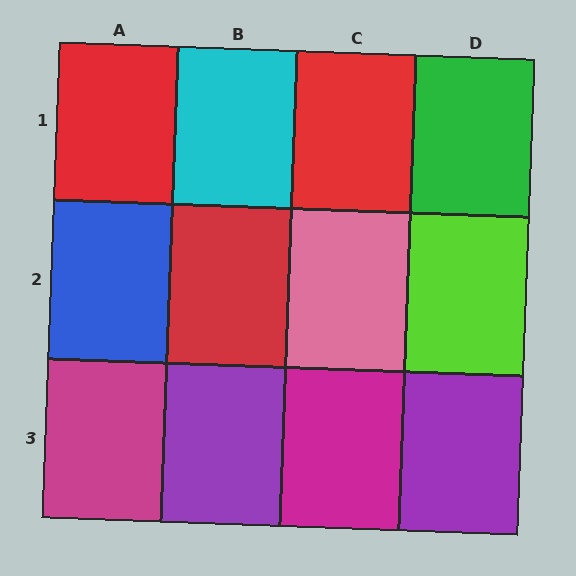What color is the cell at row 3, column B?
Purple.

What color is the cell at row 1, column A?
Red.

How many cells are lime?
1 cell is lime.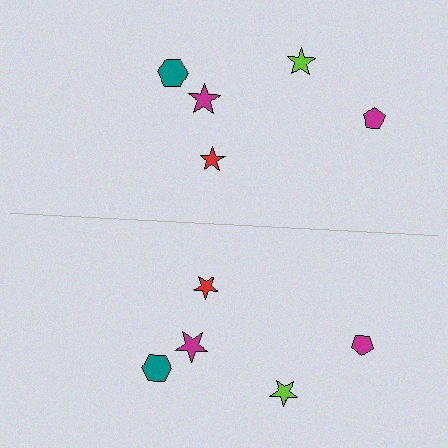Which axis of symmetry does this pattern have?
The pattern has a horizontal axis of symmetry running through the center of the image.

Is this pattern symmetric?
Yes, this pattern has bilateral (reflection) symmetry.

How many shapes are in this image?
There are 10 shapes in this image.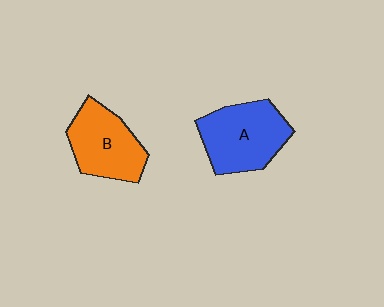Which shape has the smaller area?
Shape B (orange).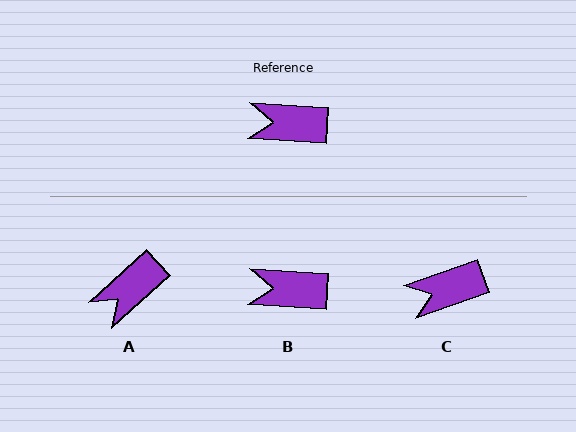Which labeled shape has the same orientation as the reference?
B.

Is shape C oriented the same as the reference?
No, it is off by about 23 degrees.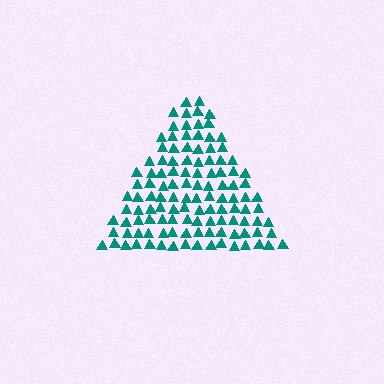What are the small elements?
The small elements are triangles.